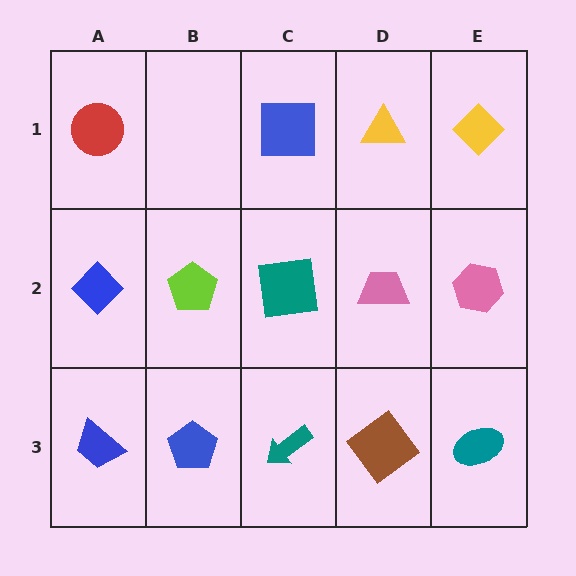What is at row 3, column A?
A blue trapezoid.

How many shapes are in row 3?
5 shapes.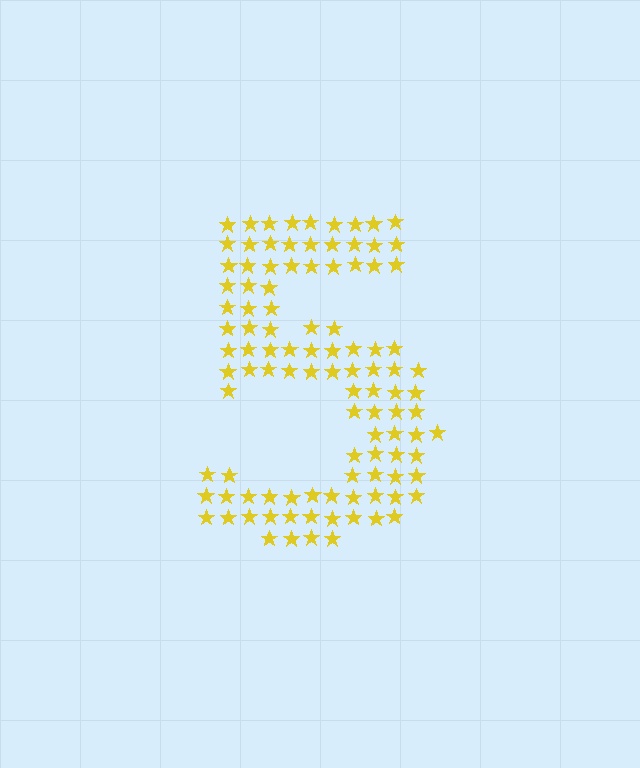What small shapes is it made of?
It is made of small stars.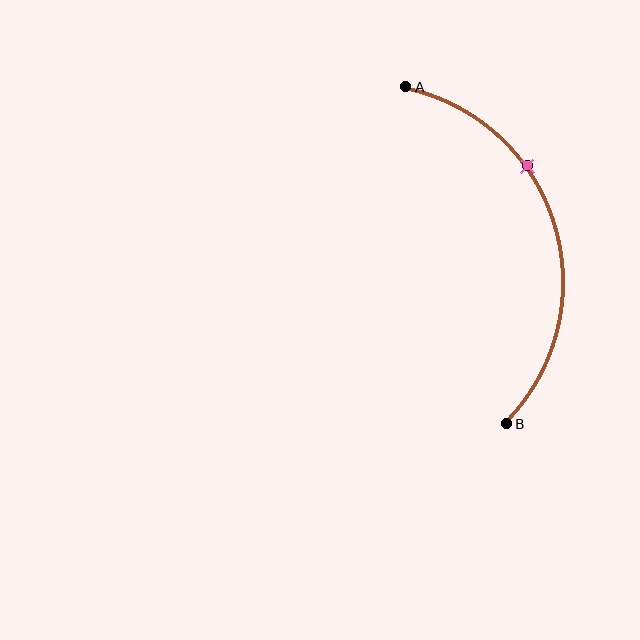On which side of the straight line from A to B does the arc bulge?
The arc bulges to the right of the straight line connecting A and B.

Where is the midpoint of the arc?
The arc midpoint is the point on the curve farthest from the straight line joining A and B. It sits to the right of that line.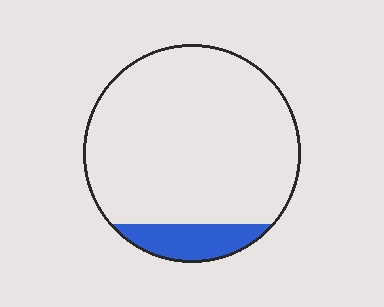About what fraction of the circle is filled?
About one eighth (1/8).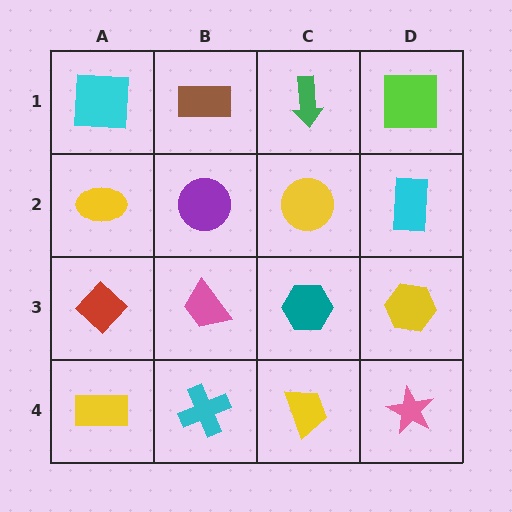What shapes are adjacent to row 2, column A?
A cyan square (row 1, column A), a red diamond (row 3, column A), a purple circle (row 2, column B).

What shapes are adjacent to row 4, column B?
A pink trapezoid (row 3, column B), a yellow rectangle (row 4, column A), a yellow trapezoid (row 4, column C).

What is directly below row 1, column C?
A yellow circle.